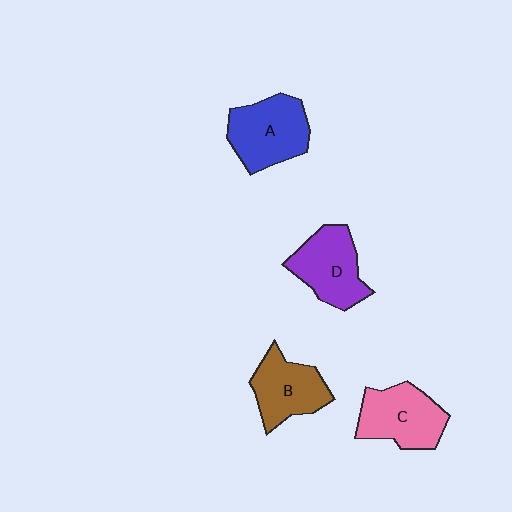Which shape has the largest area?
Shape A (blue).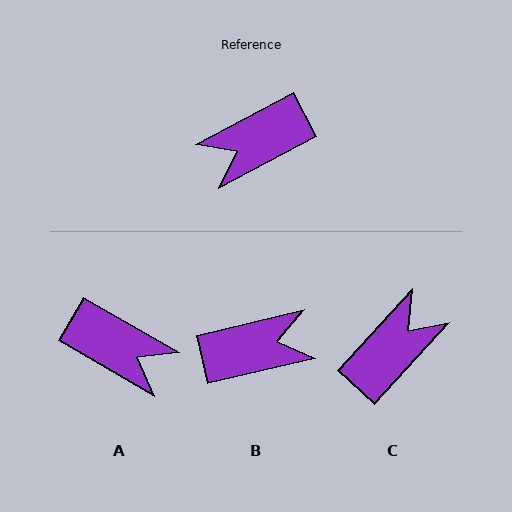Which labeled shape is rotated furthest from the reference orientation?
B, about 165 degrees away.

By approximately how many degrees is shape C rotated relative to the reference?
Approximately 161 degrees clockwise.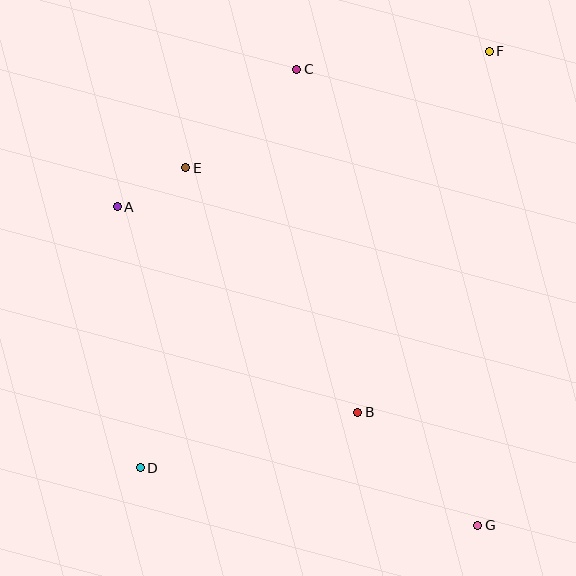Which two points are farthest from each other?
Points D and F are farthest from each other.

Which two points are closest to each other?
Points A and E are closest to each other.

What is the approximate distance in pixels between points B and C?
The distance between B and C is approximately 348 pixels.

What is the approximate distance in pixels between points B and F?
The distance between B and F is approximately 384 pixels.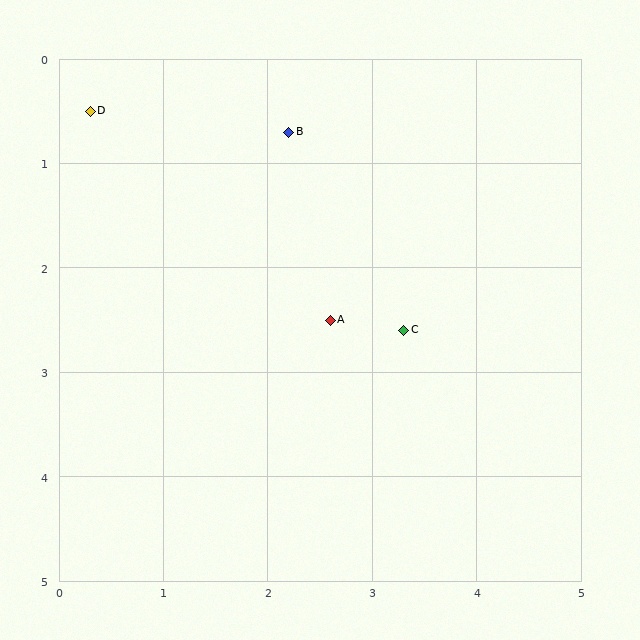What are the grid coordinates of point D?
Point D is at approximately (0.3, 0.5).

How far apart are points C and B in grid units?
Points C and B are about 2.2 grid units apart.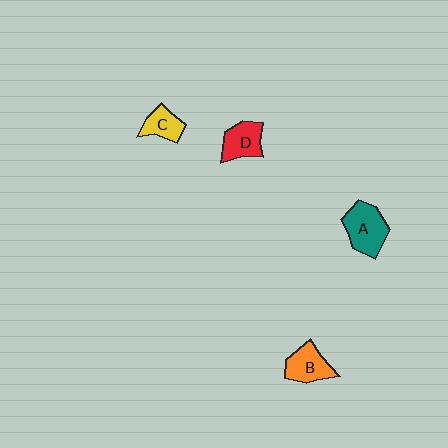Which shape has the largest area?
Shape A (teal).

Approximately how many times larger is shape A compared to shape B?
Approximately 1.2 times.